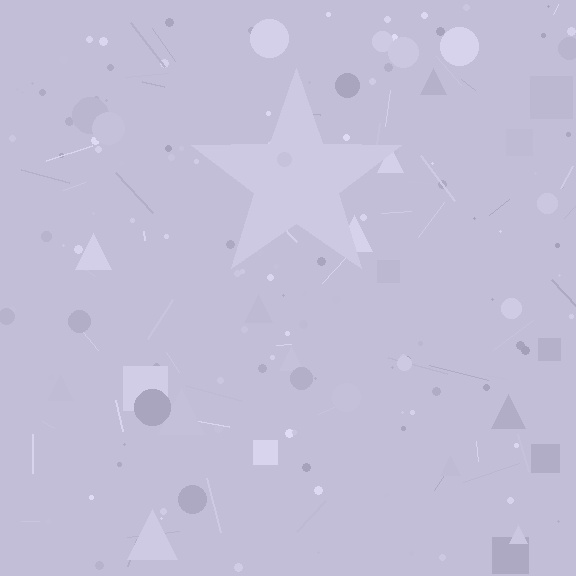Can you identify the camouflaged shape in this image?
The camouflaged shape is a star.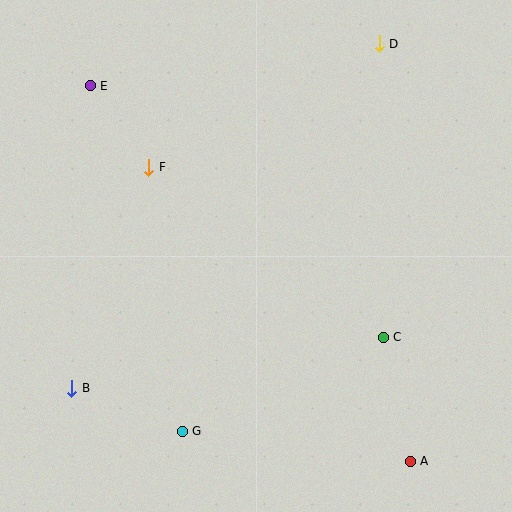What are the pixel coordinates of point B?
Point B is at (72, 388).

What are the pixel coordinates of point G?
Point G is at (182, 431).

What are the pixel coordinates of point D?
Point D is at (379, 44).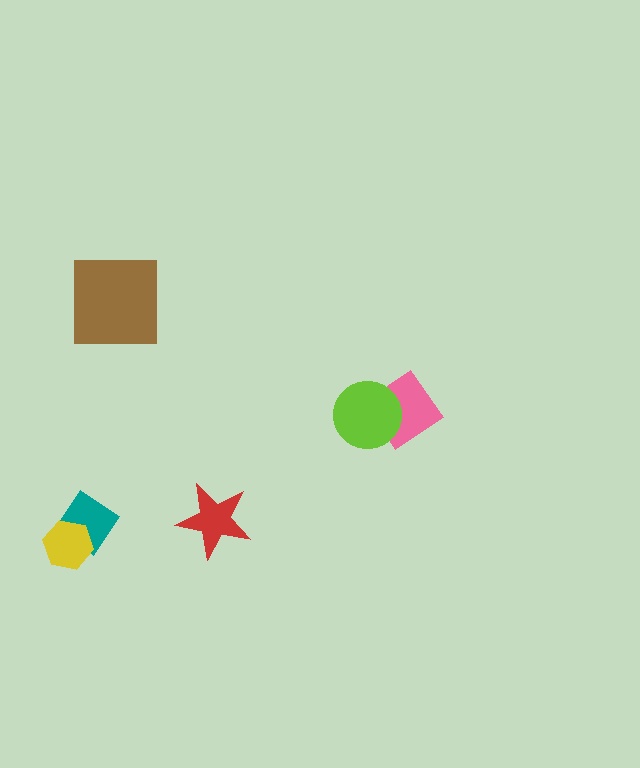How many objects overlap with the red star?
0 objects overlap with the red star.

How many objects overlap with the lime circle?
1 object overlaps with the lime circle.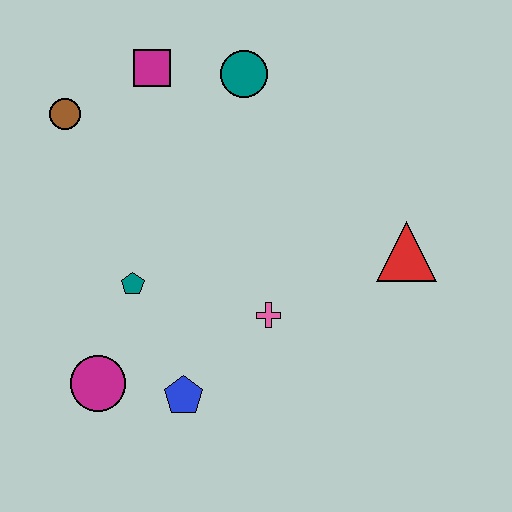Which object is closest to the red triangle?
The pink cross is closest to the red triangle.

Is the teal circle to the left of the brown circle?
No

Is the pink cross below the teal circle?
Yes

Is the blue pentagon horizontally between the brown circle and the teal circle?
Yes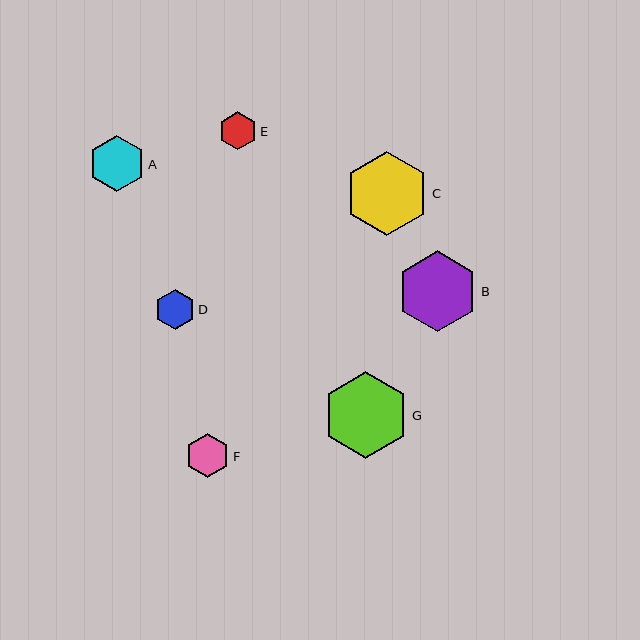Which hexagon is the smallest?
Hexagon E is the smallest with a size of approximately 38 pixels.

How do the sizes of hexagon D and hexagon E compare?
Hexagon D and hexagon E are approximately the same size.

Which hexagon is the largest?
Hexagon G is the largest with a size of approximately 86 pixels.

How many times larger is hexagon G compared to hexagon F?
Hexagon G is approximately 2.0 times the size of hexagon F.